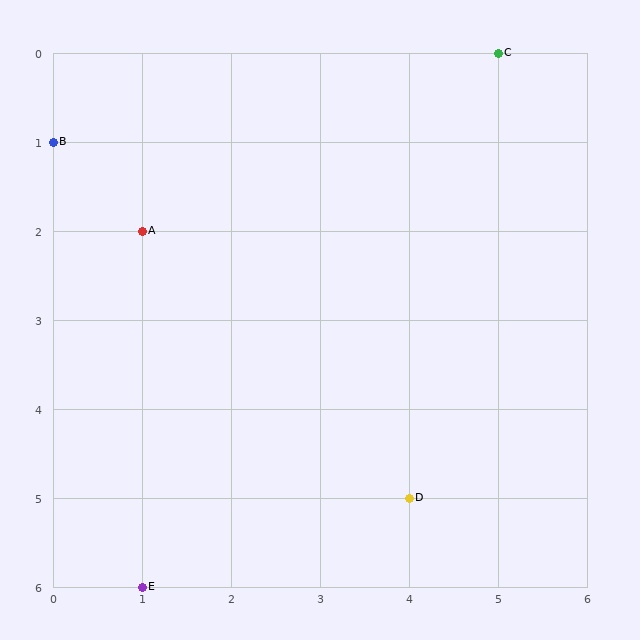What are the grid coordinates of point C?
Point C is at grid coordinates (5, 0).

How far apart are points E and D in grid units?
Points E and D are 3 columns and 1 row apart (about 3.2 grid units diagonally).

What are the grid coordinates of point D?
Point D is at grid coordinates (4, 5).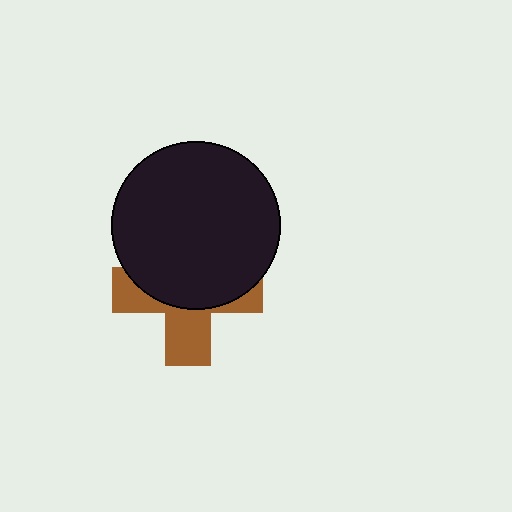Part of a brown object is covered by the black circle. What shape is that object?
It is a cross.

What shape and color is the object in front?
The object in front is a black circle.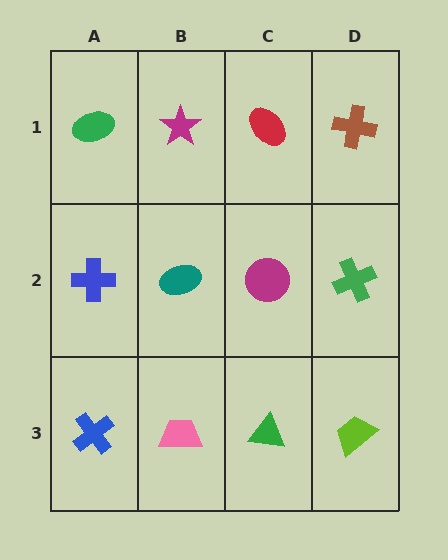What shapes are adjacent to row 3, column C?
A magenta circle (row 2, column C), a pink trapezoid (row 3, column B), a lime trapezoid (row 3, column D).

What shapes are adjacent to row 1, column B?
A teal ellipse (row 2, column B), a green ellipse (row 1, column A), a red ellipse (row 1, column C).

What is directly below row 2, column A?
A blue cross.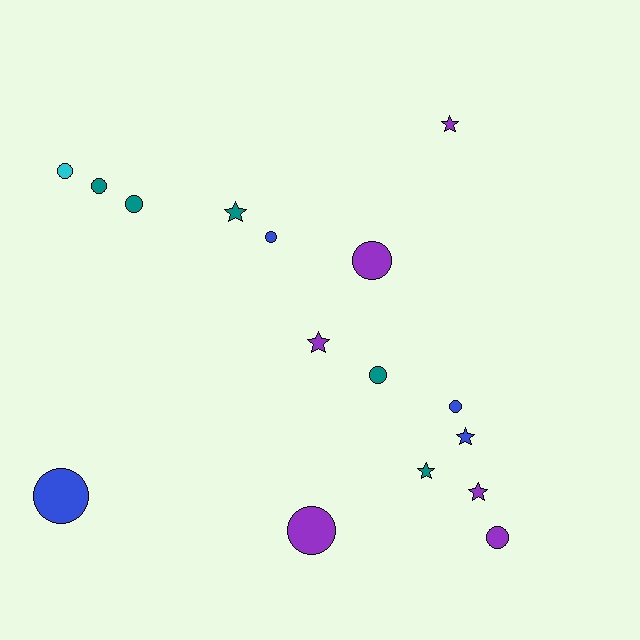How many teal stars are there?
There are 2 teal stars.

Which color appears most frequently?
Purple, with 6 objects.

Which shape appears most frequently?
Circle, with 10 objects.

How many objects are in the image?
There are 16 objects.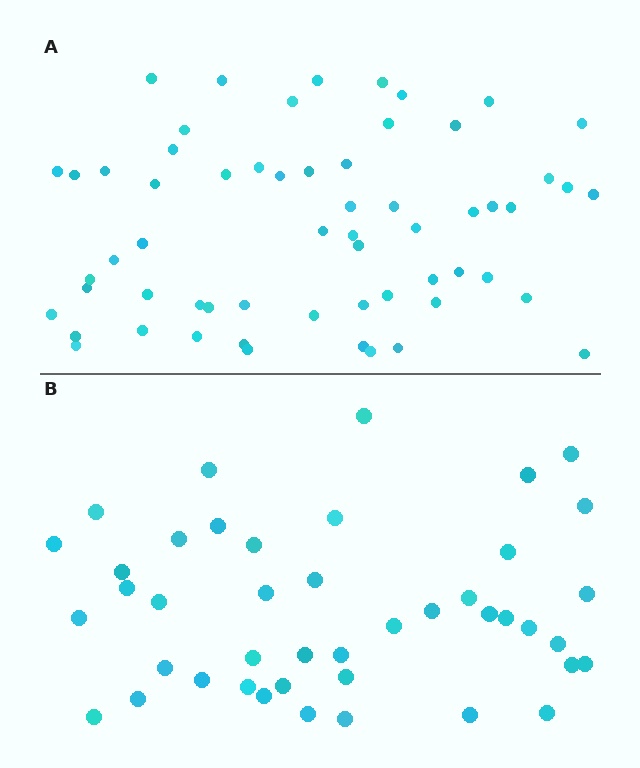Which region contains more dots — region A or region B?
Region A (the top region) has more dots.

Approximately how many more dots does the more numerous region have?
Region A has approximately 15 more dots than region B.